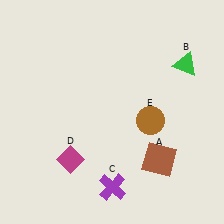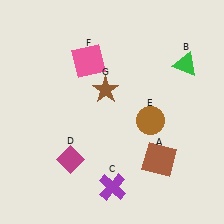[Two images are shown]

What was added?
A pink square (F), a brown star (G) were added in Image 2.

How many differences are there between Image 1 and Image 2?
There are 2 differences between the two images.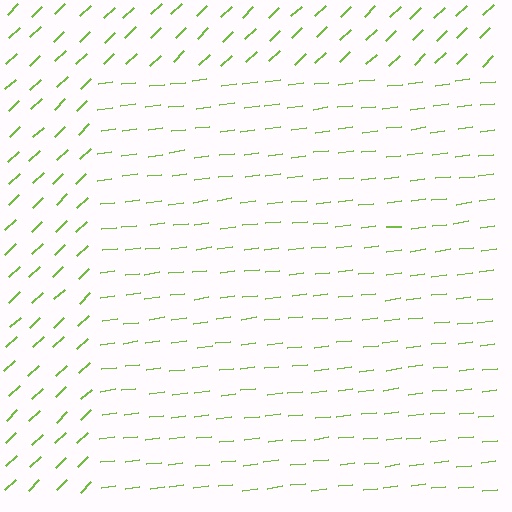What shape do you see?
I see a rectangle.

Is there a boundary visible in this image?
Yes, there is a texture boundary formed by a change in line orientation.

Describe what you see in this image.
The image is filled with small lime line segments. A rectangle region in the image has lines oriented differently from the surrounding lines, creating a visible texture boundary.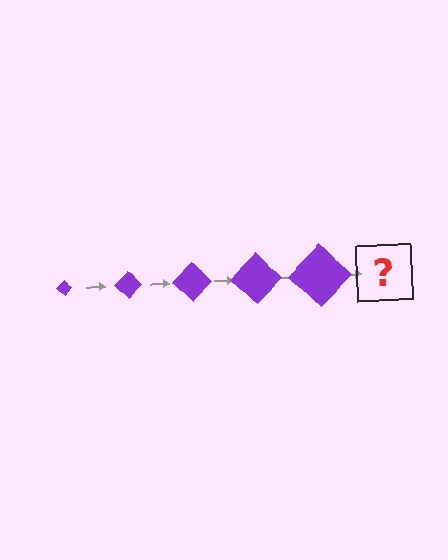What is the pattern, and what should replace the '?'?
The pattern is that the diamond gets progressively larger each step. The '?' should be a purple diamond, larger than the previous one.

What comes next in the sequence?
The next element should be a purple diamond, larger than the previous one.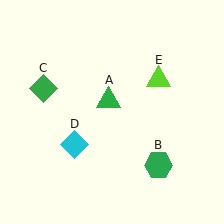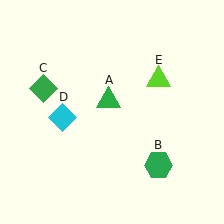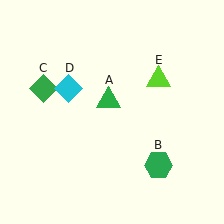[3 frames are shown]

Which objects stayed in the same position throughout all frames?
Green triangle (object A) and green hexagon (object B) and green diamond (object C) and lime triangle (object E) remained stationary.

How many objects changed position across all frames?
1 object changed position: cyan diamond (object D).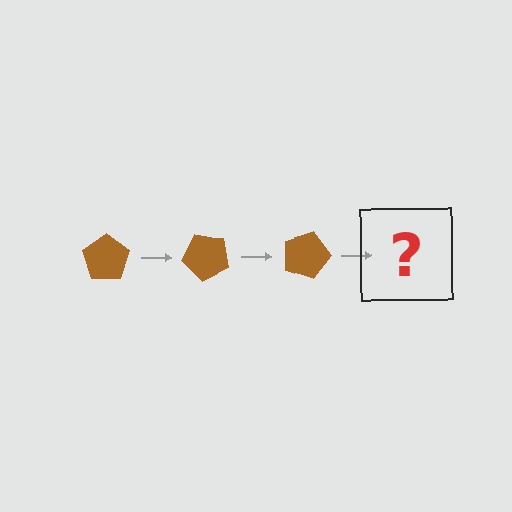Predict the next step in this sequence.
The next step is a brown pentagon rotated 135 degrees.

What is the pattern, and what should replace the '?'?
The pattern is that the pentagon rotates 45 degrees each step. The '?' should be a brown pentagon rotated 135 degrees.